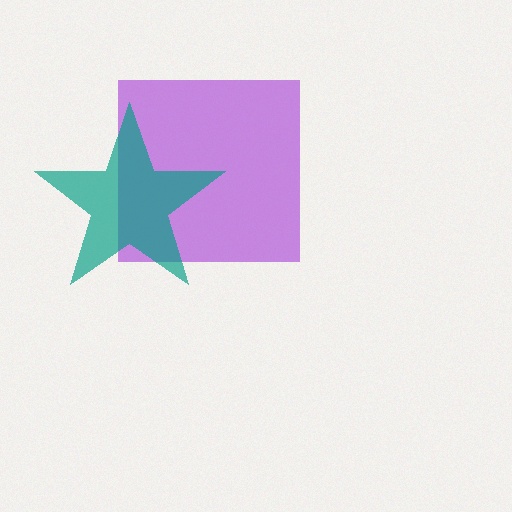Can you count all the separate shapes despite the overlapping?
Yes, there are 2 separate shapes.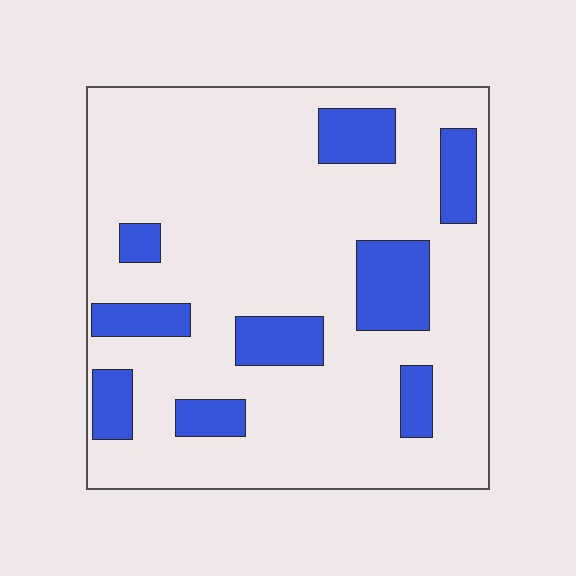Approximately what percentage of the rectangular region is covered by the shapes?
Approximately 20%.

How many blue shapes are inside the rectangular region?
9.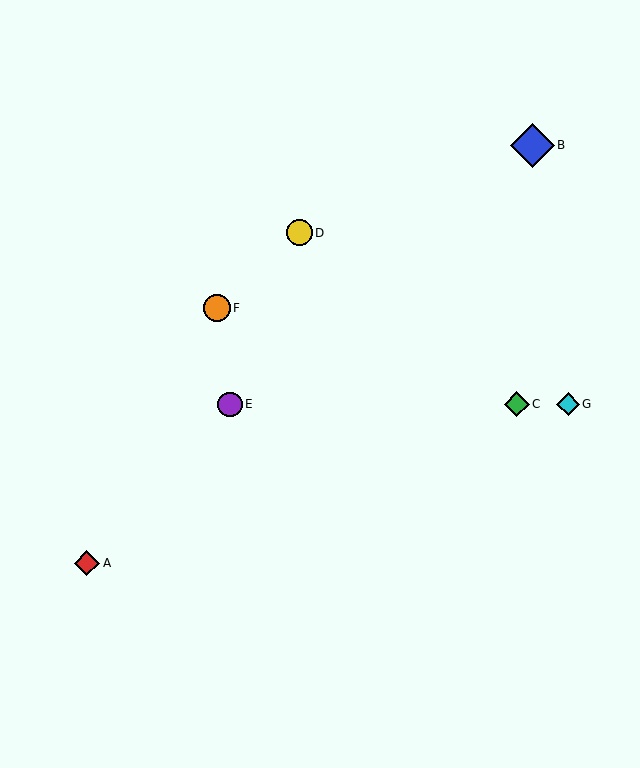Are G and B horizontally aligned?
No, G is at y≈404 and B is at y≈145.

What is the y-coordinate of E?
Object E is at y≈404.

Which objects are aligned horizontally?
Objects C, E, G are aligned horizontally.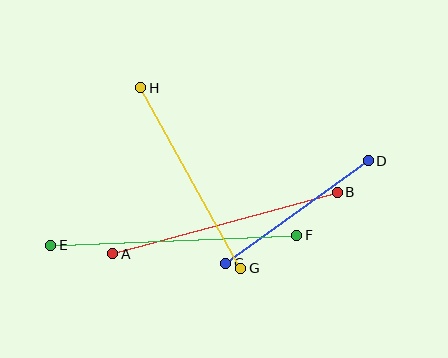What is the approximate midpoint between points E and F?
The midpoint is at approximately (174, 240) pixels.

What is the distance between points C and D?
The distance is approximately 176 pixels.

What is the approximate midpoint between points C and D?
The midpoint is at approximately (297, 212) pixels.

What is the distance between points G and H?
The distance is approximately 206 pixels.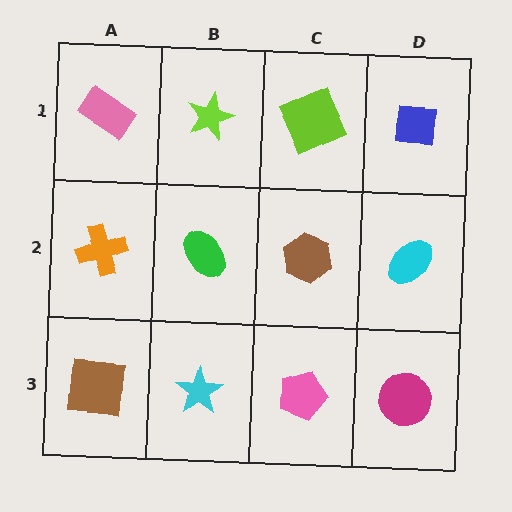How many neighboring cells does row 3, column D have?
2.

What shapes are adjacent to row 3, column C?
A brown hexagon (row 2, column C), a cyan star (row 3, column B), a magenta circle (row 3, column D).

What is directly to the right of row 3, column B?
A pink pentagon.